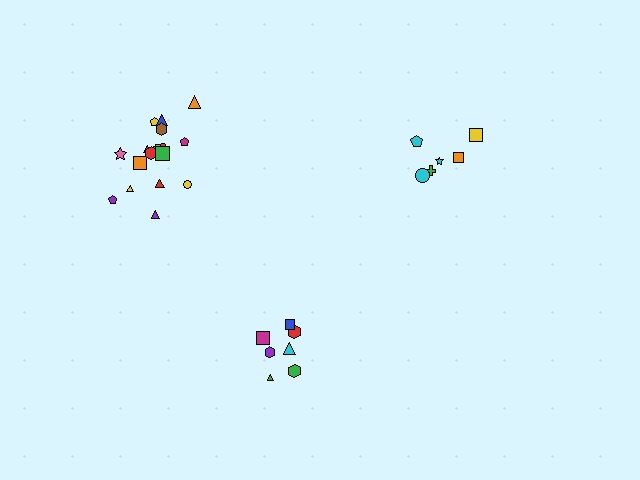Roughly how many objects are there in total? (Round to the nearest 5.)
Roughly 30 objects in total.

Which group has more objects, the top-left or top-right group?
The top-left group.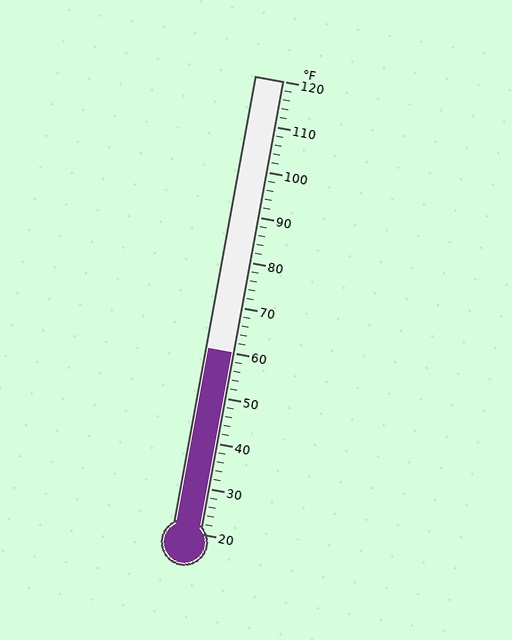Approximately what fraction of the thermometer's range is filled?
The thermometer is filled to approximately 40% of its range.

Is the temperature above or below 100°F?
The temperature is below 100°F.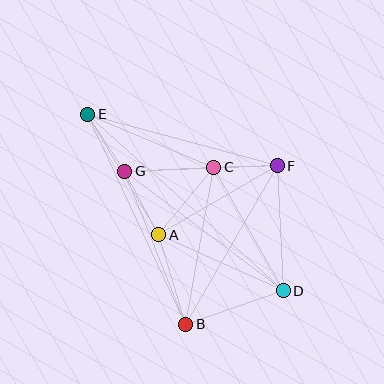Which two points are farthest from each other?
Points D and E are farthest from each other.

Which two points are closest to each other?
Points C and F are closest to each other.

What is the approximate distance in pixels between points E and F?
The distance between E and F is approximately 196 pixels.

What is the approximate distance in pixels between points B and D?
The distance between B and D is approximately 103 pixels.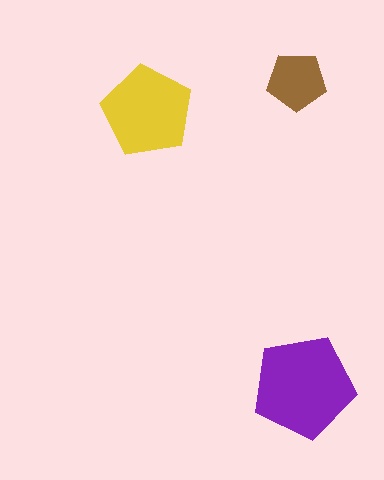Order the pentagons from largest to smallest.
the purple one, the yellow one, the brown one.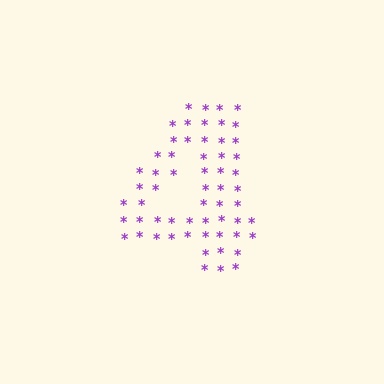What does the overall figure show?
The overall figure shows the digit 4.